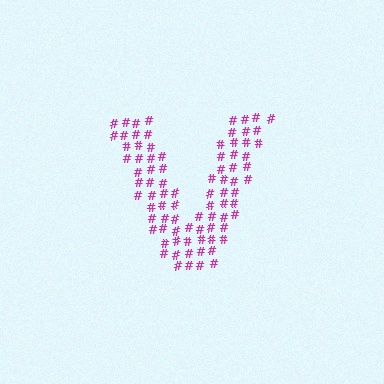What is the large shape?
The large shape is the letter V.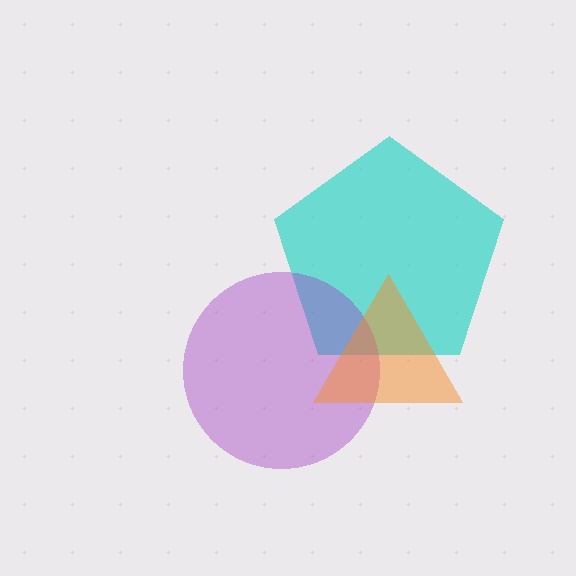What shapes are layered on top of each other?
The layered shapes are: a cyan pentagon, a purple circle, an orange triangle.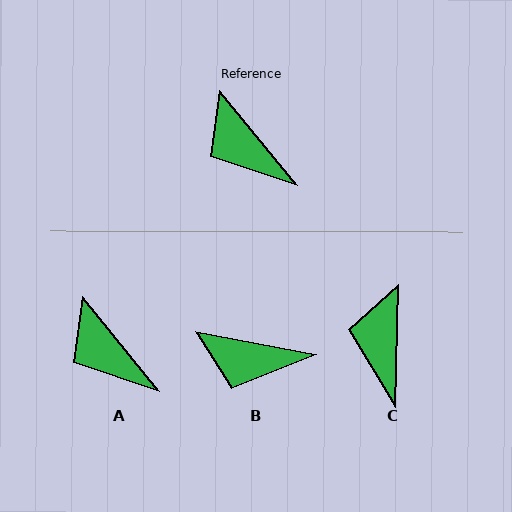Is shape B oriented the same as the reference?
No, it is off by about 40 degrees.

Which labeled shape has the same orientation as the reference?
A.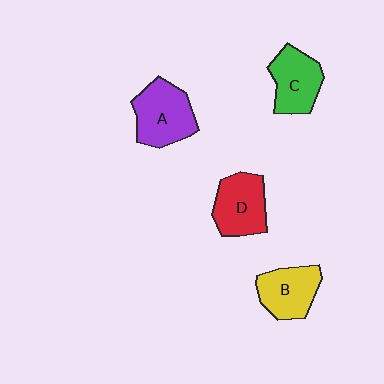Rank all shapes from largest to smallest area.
From largest to smallest: A (purple), D (red), C (green), B (yellow).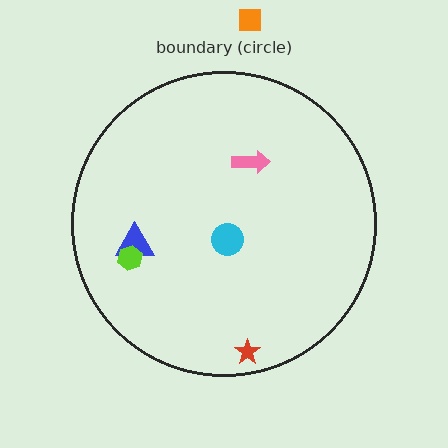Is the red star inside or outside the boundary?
Inside.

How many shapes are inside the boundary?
5 inside, 1 outside.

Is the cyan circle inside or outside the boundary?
Inside.